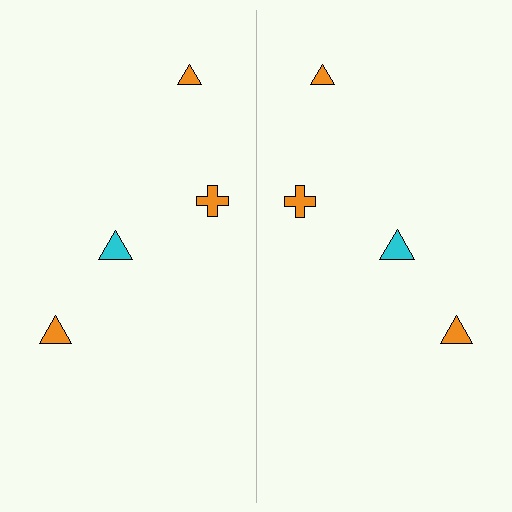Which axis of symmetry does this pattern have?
The pattern has a vertical axis of symmetry running through the center of the image.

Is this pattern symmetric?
Yes, this pattern has bilateral (reflection) symmetry.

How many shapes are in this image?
There are 8 shapes in this image.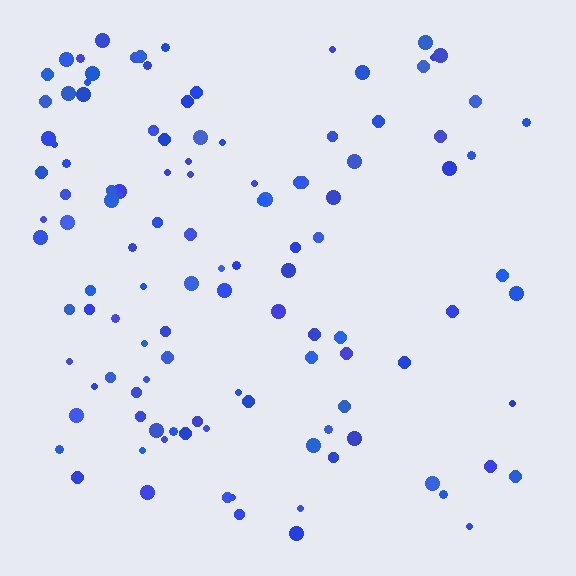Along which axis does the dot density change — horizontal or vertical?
Horizontal.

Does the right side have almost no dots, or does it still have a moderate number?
Still a moderate number, just noticeably fewer than the left.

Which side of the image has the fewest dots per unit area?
The right.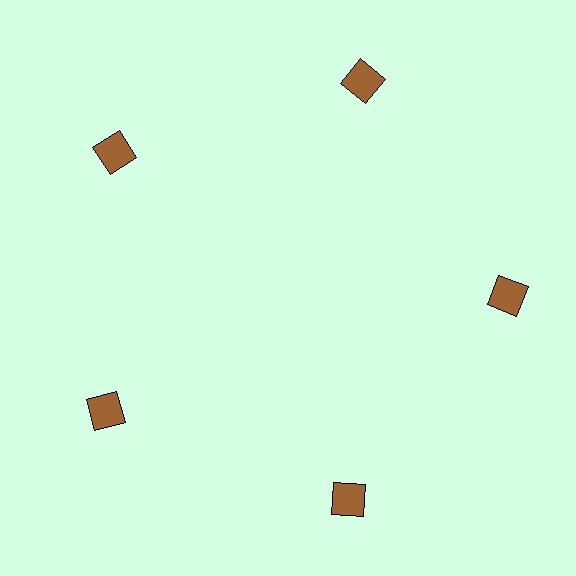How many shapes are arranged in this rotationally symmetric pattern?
There are 5 shapes, arranged in 5 groups of 1.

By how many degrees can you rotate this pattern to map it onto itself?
The pattern maps onto itself every 72 degrees of rotation.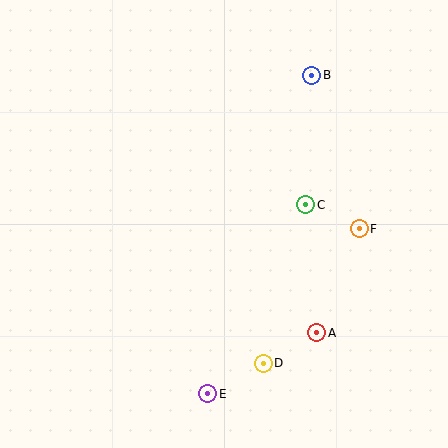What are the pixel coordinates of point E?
Point E is at (208, 394).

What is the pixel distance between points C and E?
The distance between C and E is 213 pixels.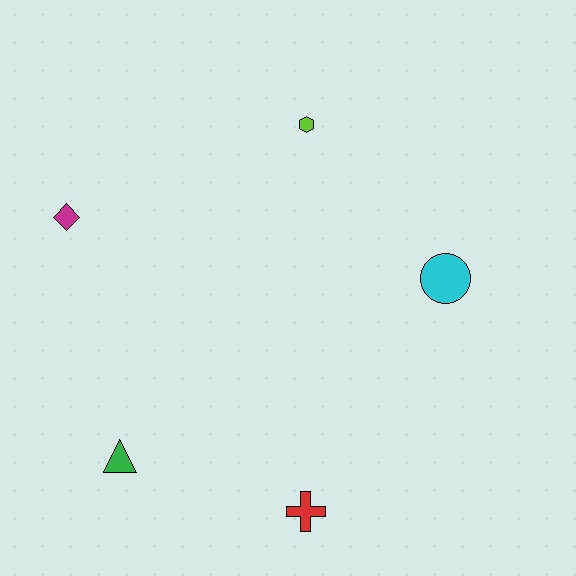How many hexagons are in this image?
There is 1 hexagon.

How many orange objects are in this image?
There are no orange objects.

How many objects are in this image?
There are 5 objects.